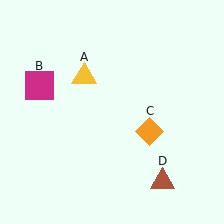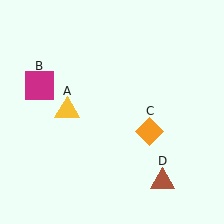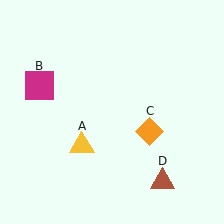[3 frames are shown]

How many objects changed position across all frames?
1 object changed position: yellow triangle (object A).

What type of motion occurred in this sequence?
The yellow triangle (object A) rotated counterclockwise around the center of the scene.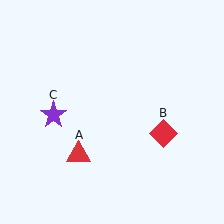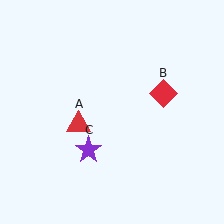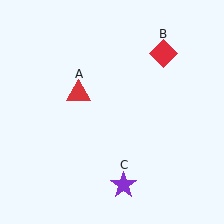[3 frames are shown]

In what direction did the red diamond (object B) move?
The red diamond (object B) moved up.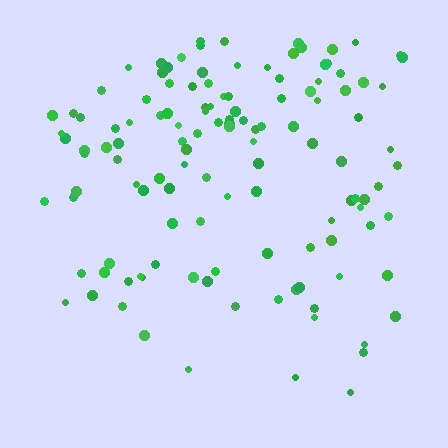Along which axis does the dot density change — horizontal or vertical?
Vertical.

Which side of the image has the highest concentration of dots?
The top.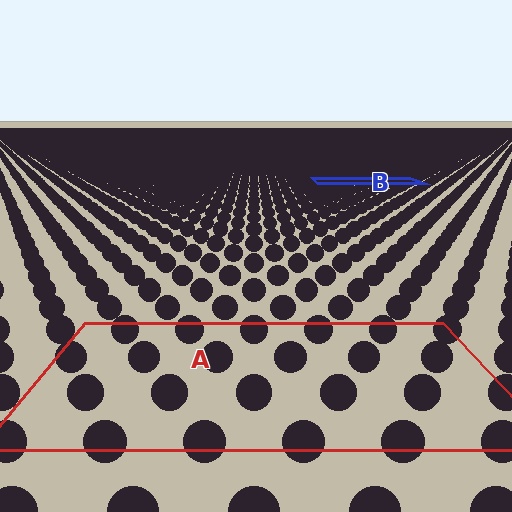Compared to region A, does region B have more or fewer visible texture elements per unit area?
Region B has more texture elements per unit area — they are packed more densely because it is farther away.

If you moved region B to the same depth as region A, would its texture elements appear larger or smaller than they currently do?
They would appear larger. At a closer depth, the same texture elements are projected at a bigger on-screen size.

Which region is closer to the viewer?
Region A is closer. The texture elements there are larger and more spread out.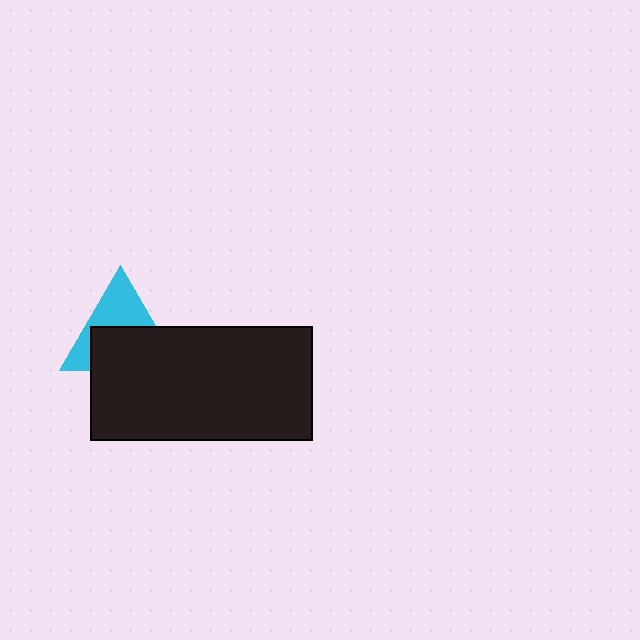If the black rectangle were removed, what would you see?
You would see the complete cyan triangle.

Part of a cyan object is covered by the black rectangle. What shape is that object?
It is a triangle.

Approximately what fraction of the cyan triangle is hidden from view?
Roughly 55% of the cyan triangle is hidden behind the black rectangle.